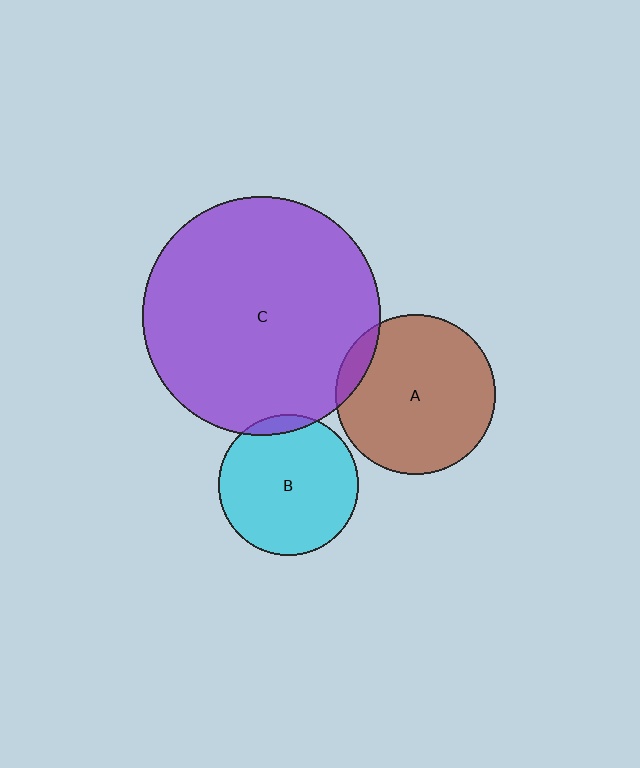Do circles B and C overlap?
Yes.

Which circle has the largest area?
Circle C (purple).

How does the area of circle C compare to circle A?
Approximately 2.2 times.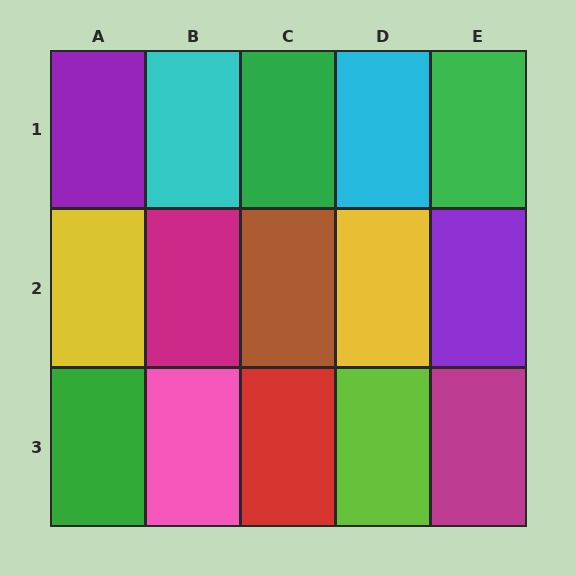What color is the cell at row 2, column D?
Yellow.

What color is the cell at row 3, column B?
Pink.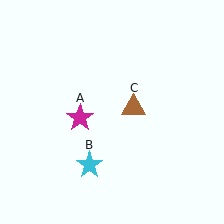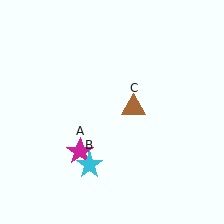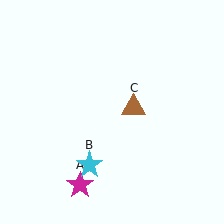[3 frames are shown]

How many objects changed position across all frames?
1 object changed position: magenta star (object A).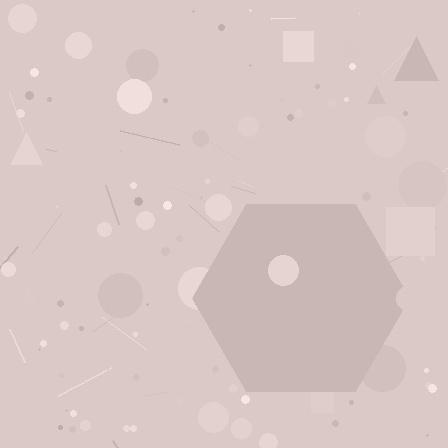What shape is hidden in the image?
A hexagon is hidden in the image.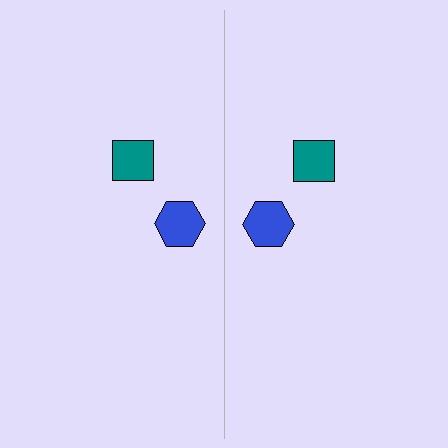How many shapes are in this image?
There are 4 shapes in this image.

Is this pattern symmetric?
Yes, this pattern has bilateral (reflection) symmetry.